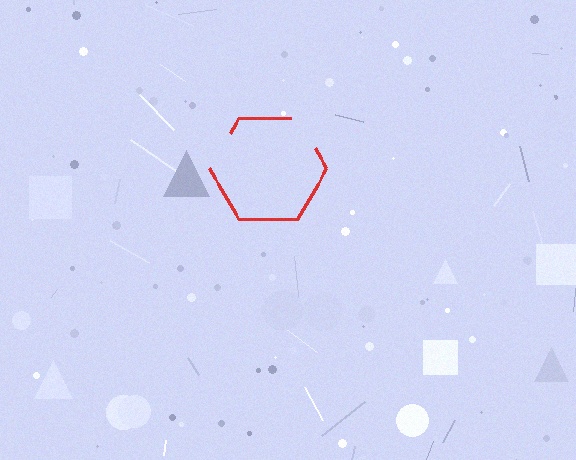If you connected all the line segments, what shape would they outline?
They would outline a hexagon.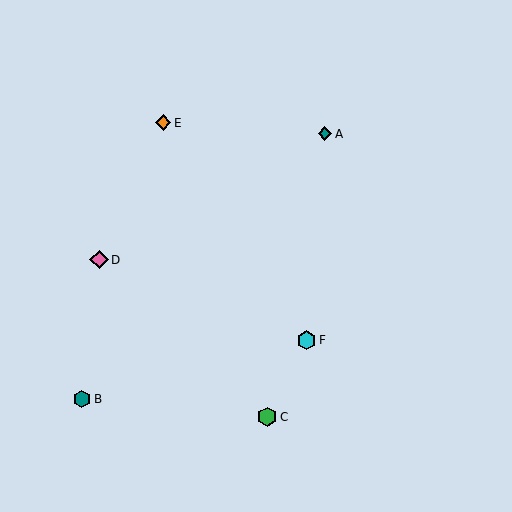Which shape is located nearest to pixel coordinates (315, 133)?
The teal diamond (labeled A) at (325, 134) is nearest to that location.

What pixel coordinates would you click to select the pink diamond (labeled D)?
Click at (99, 260) to select the pink diamond D.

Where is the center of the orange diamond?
The center of the orange diamond is at (163, 123).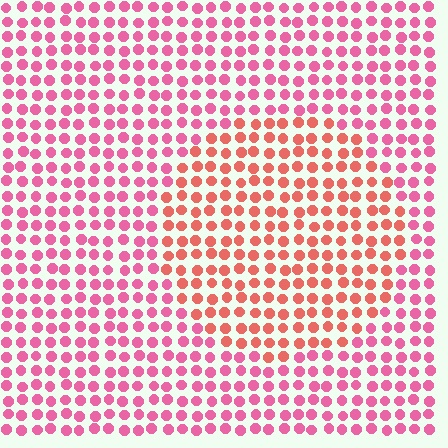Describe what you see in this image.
The image is filled with small pink elements in a uniform arrangement. A circle-shaped region is visible where the elements are tinted to a slightly different hue, forming a subtle color boundary.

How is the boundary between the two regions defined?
The boundary is defined purely by a slight shift in hue (about 31 degrees). Spacing, size, and orientation are identical on both sides.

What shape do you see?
I see a circle.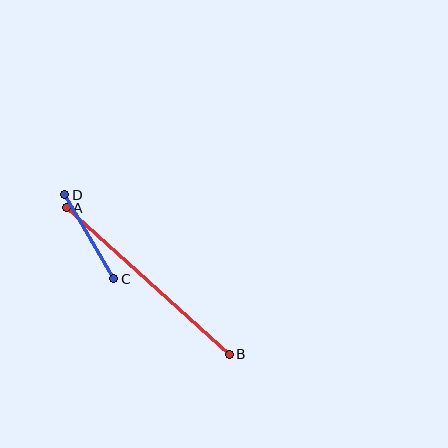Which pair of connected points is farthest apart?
Points A and B are farthest apart.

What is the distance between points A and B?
The distance is approximately 219 pixels.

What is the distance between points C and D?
The distance is approximately 97 pixels.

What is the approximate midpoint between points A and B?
The midpoint is at approximately (148, 281) pixels.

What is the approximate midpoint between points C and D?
The midpoint is at approximately (89, 237) pixels.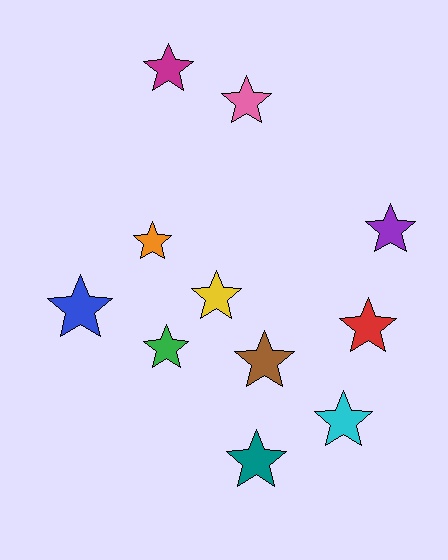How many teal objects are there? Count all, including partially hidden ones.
There is 1 teal object.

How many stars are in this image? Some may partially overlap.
There are 11 stars.